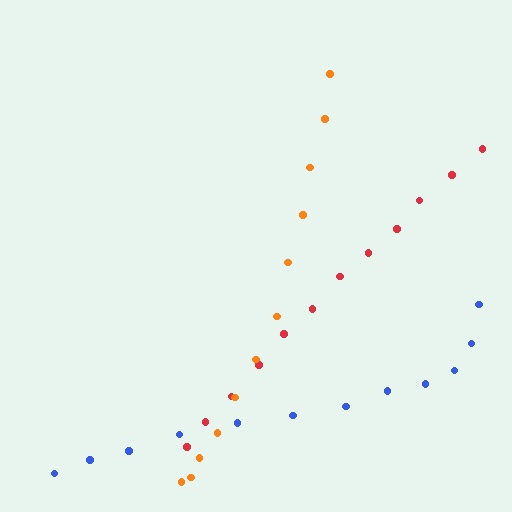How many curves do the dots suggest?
There are 3 distinct paths.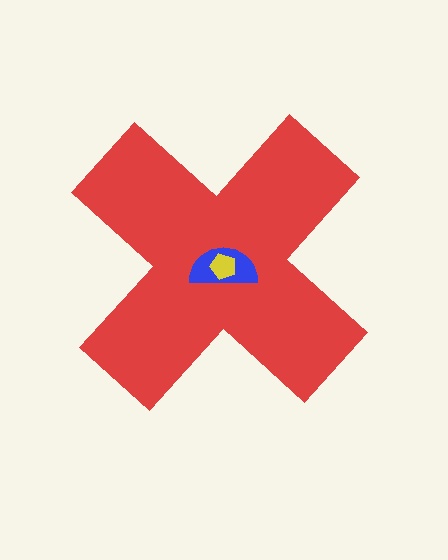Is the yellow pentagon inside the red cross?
Yes.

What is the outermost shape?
The red cross.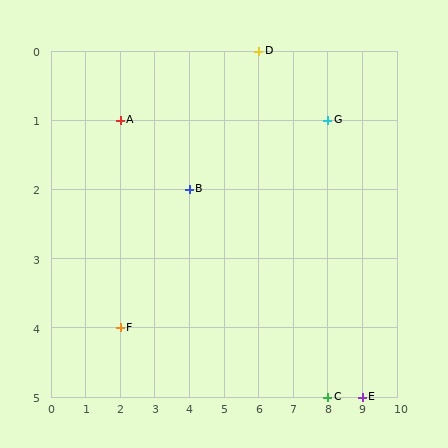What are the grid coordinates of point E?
Point E is at grid coordinates (9, 5).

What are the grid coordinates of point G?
Point G is at grid coordinates (8, 1).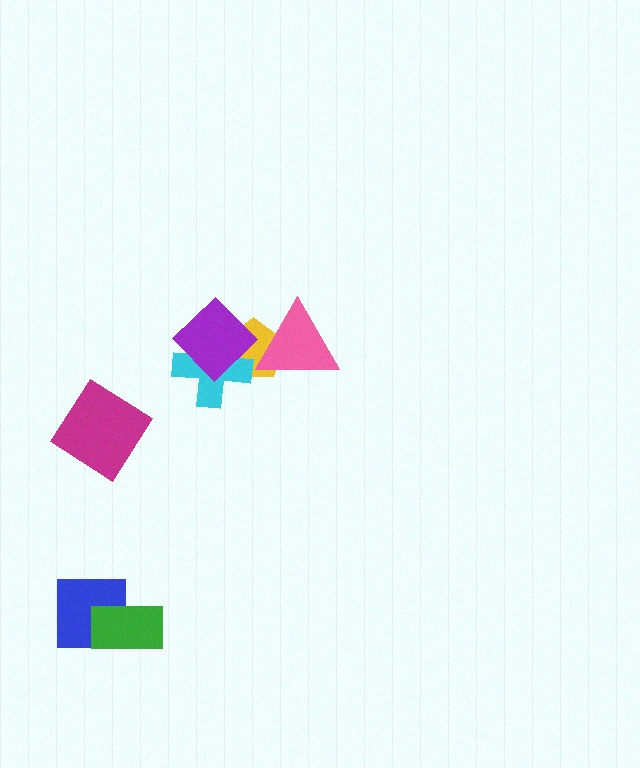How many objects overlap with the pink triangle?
1 object overlaps with the pink triangle.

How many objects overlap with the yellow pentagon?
3 objects overlap with the yellow pentagon.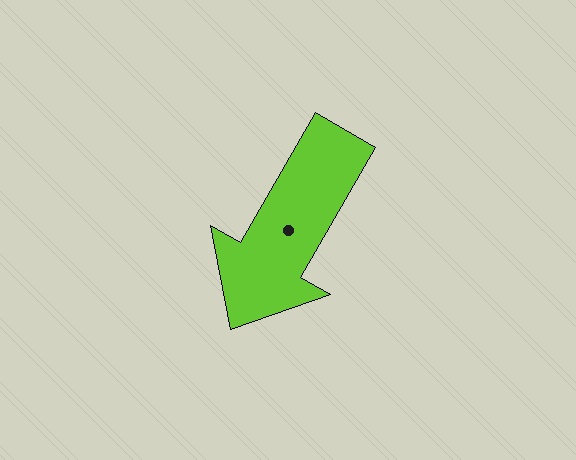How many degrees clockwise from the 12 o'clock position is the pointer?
Approximately 210 degrees.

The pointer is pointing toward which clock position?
Roughly 7 o'clock.